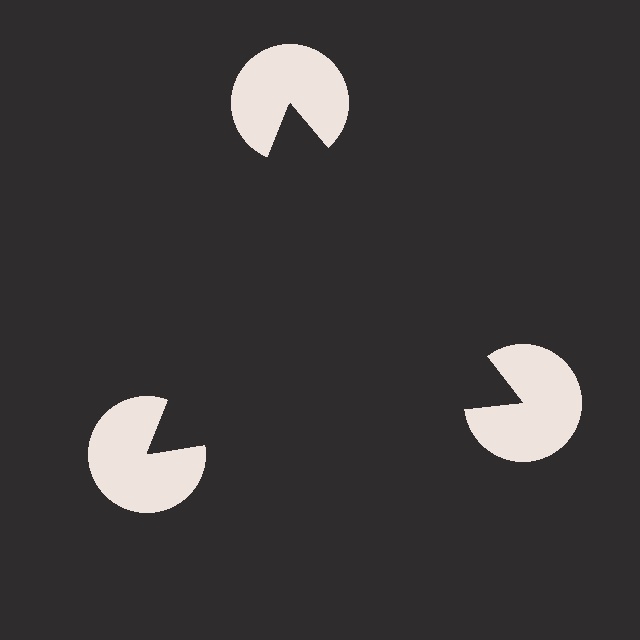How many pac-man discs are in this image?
There are 3 — one at each vertex of the illusory triangle.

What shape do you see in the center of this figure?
An illusory triangle — its edges are inferred from the aligned wedge cuts in the pac-man discs, not physically drawn.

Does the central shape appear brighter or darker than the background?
It typically appears slightly darker than the background, even though no actual brightness change is drawn.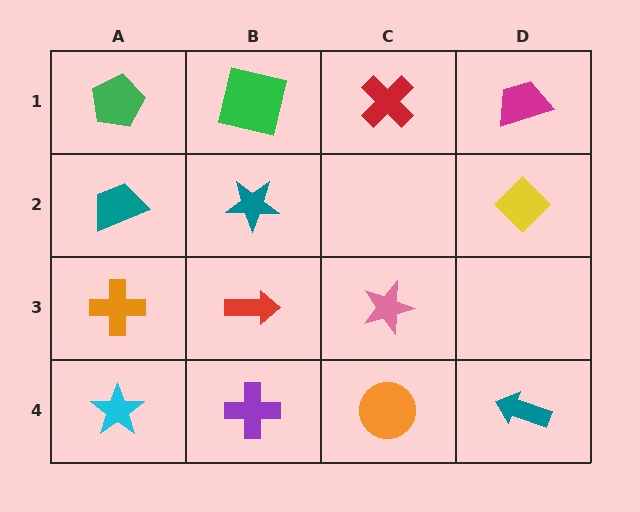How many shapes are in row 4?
4 shapes.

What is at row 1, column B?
A green square.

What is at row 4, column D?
A teal arrow.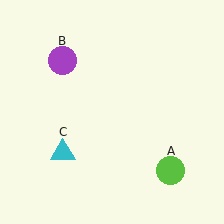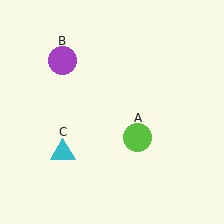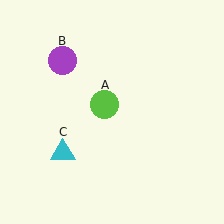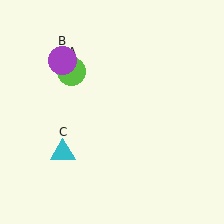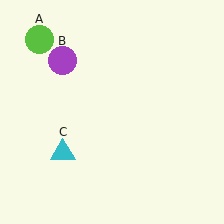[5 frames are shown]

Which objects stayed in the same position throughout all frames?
Purple circle (object B) and cyan triangle (object C) remained stationary.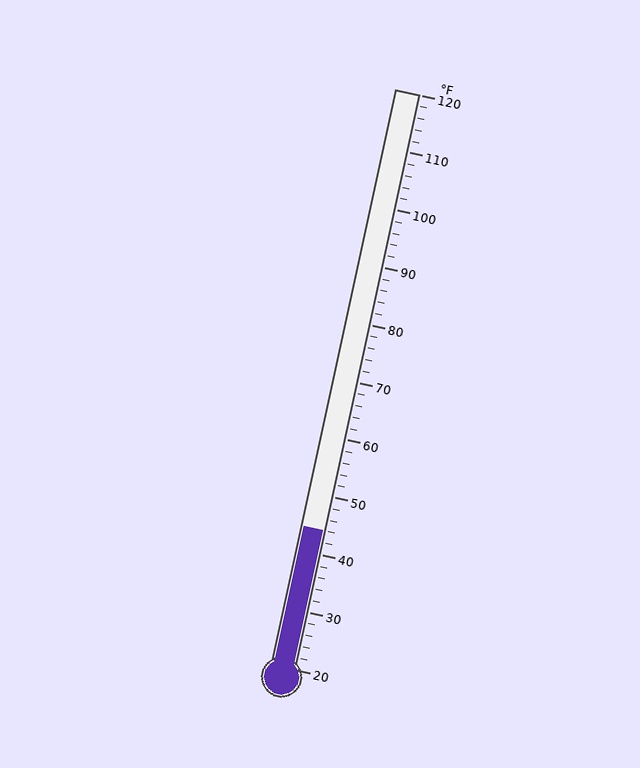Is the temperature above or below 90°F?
The temperature is below 90°F.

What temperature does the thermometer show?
The thermometer shows approximately 44°F.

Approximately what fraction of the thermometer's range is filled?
The thermometer is filled to approximately 25% of its range.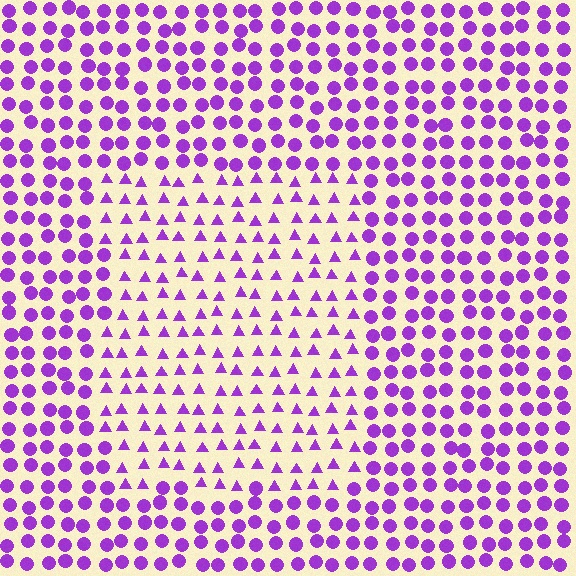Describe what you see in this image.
The image is filled with small purple elements arranged in a uniform grid. A rectangle-shaped region contains triangles, while the surrounding area contains circles. The boundary is defined purely by the change in element shape.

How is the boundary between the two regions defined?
The boundary is defined by a change in element shape: triangles inside vs. circles outside. All elements share the same color and spacing.